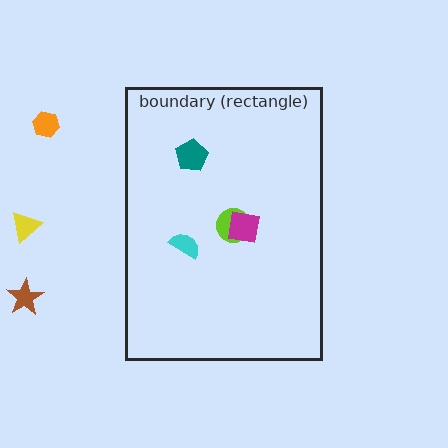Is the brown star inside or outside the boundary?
Outside.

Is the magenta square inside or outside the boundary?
Inside.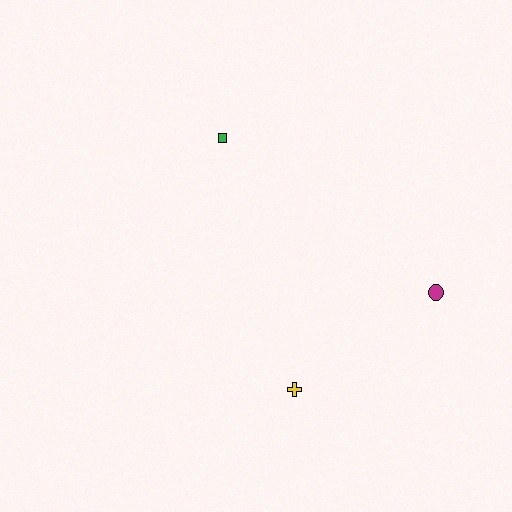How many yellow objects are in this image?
There is 1 yellow object.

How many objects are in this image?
There are 3 objects.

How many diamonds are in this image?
There are no diamonds.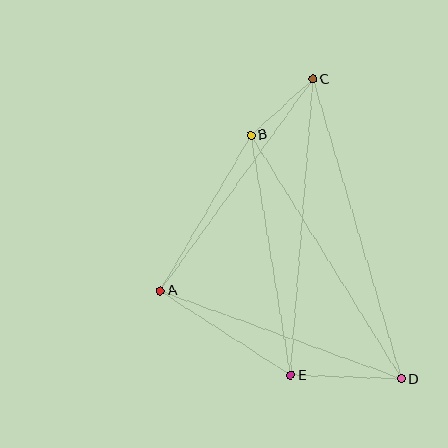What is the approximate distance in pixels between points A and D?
The distance between A and D is approximately 257 pixels.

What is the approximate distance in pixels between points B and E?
The distance between B and E is approximately 244 pixels.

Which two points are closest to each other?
Points B and C are closest to each other.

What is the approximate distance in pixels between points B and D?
The distance between B and D is approximately 287 pixels.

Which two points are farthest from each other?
Points C and D are farthest from each other.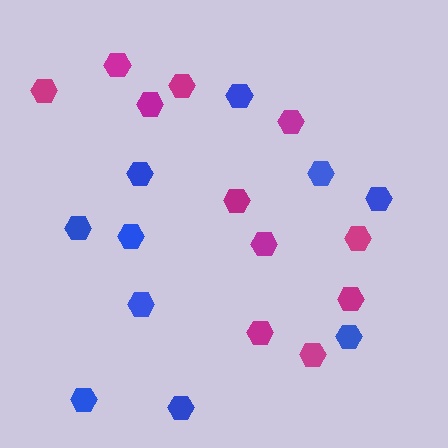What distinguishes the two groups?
There are 2 groups: one group of magenta hexagons (11) and one group of blue hexagons (10).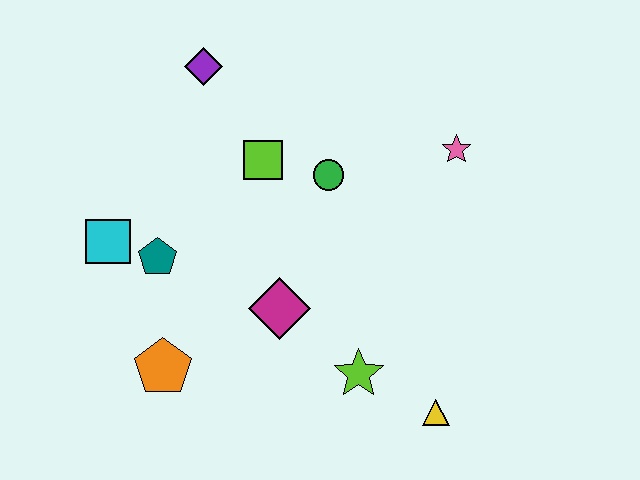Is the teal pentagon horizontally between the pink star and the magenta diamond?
No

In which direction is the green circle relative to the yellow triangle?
The green circle is above the yellow triangle.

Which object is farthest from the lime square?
The yellow triangle is farthest from the lime square.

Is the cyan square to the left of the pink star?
Yes